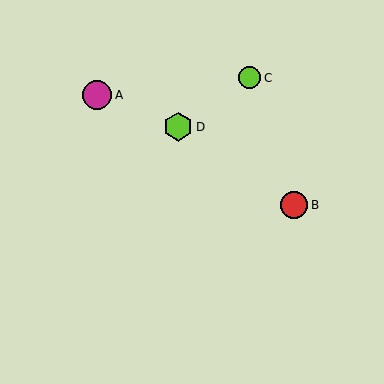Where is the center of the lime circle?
The center of the lime circle is at (250, 78).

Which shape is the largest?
The magenta circle (labeled A) is the largest.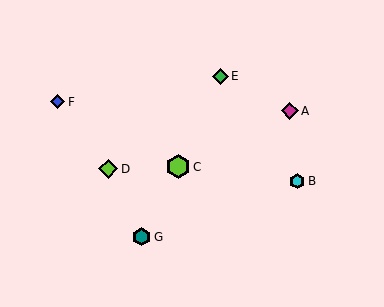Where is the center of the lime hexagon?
The center of the lime hexagon is at (178, 167).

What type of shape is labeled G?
Shape G is a teal hexagon.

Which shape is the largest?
The lime hexagon (labeled C) is the largest.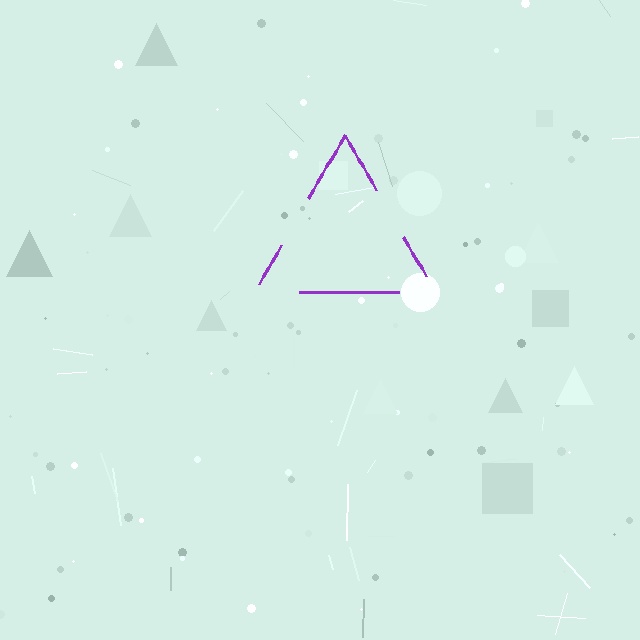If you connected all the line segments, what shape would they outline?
They would outline a triangle.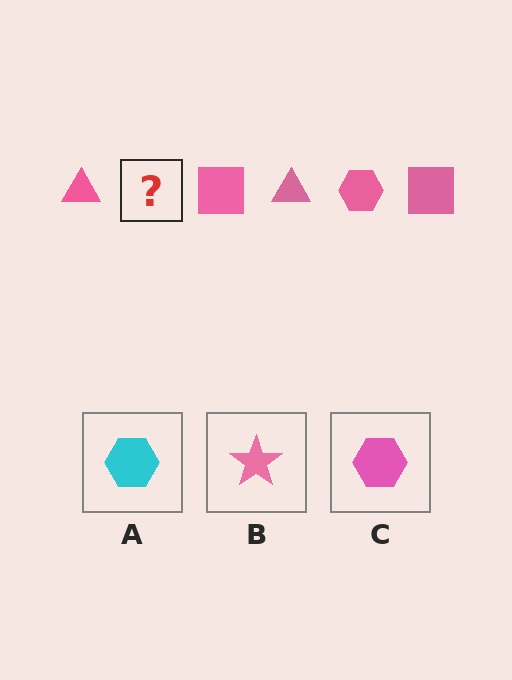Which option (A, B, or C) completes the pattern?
C.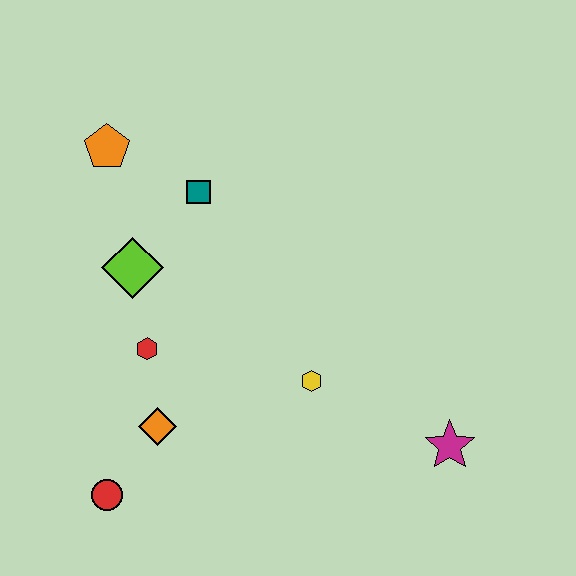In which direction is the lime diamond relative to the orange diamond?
The lime diamond is above the orange diamond.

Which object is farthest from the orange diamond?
The magenta star is farthest from the orange diamond.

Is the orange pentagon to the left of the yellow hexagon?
Yes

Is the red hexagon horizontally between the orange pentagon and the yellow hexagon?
Yes